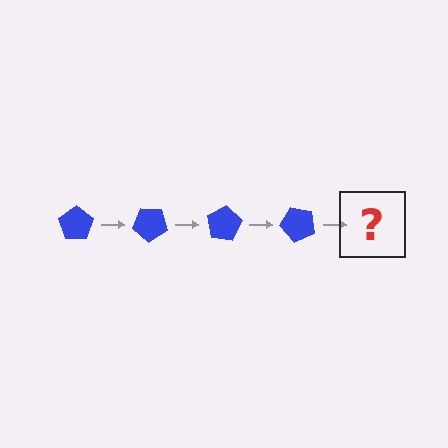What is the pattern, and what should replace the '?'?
The pattern is that the pentagon rotates 40 degrees each step. The '?' should be a blue pentagon rotated 160 degrees.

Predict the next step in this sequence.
The next step is a blue pentagon rotated 160 degrees.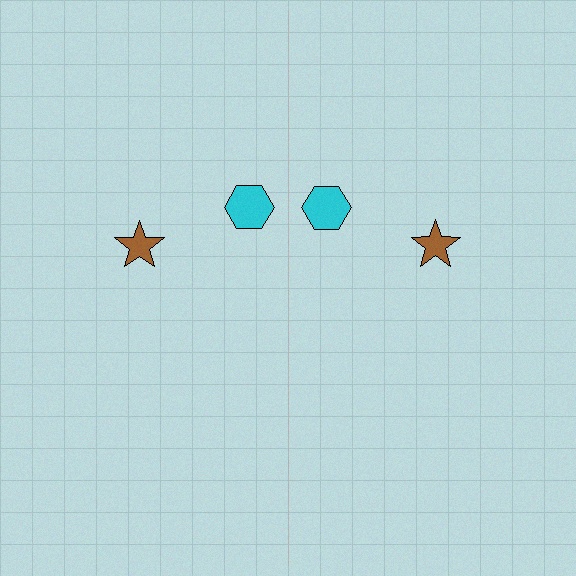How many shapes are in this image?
There are 4 shapes in this image.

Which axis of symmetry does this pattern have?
The pattern has a vertical axis of symmetry running through the center of the image.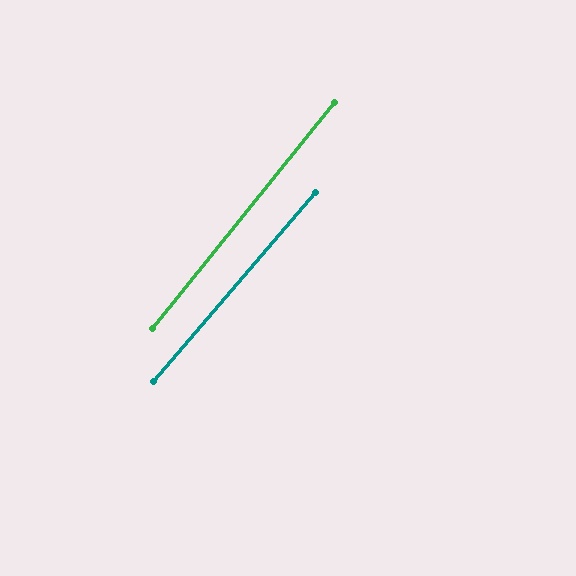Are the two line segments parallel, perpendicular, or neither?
Parallel — their directions differ by only 1.9°.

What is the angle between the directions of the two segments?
Approximately 2 degrees.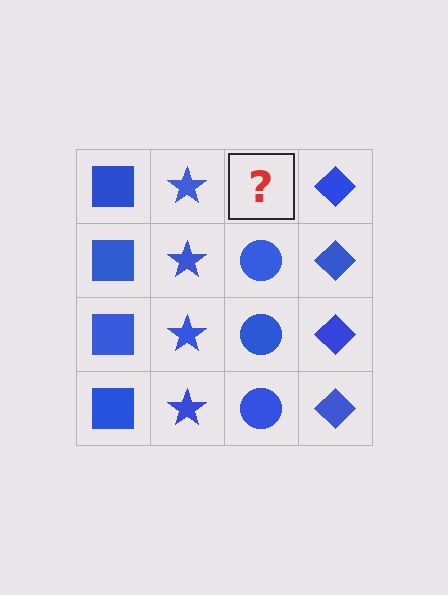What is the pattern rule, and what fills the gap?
The rule is that each column has a consistent shape. The gap should be filled with a blue circle.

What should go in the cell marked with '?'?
The missing cell should contain a blue circle.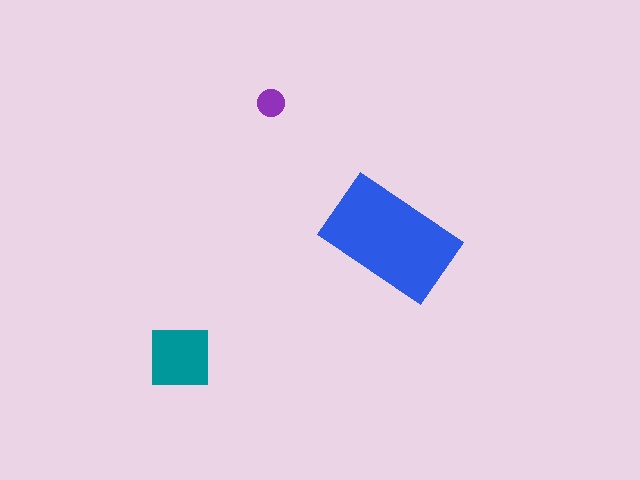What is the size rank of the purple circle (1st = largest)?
3rd.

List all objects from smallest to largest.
The purple circle, the teal square, the blue rectangle.